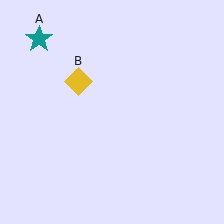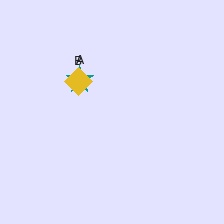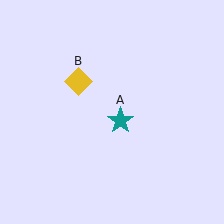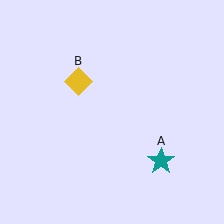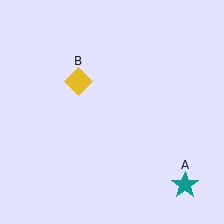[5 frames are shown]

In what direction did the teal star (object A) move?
The teal star (object A) moved down and to the right.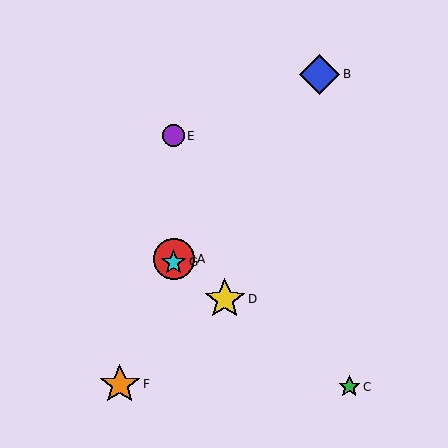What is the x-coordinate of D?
Object D is at x≈225.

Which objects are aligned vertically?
Objects A, E, G are aligned vertically.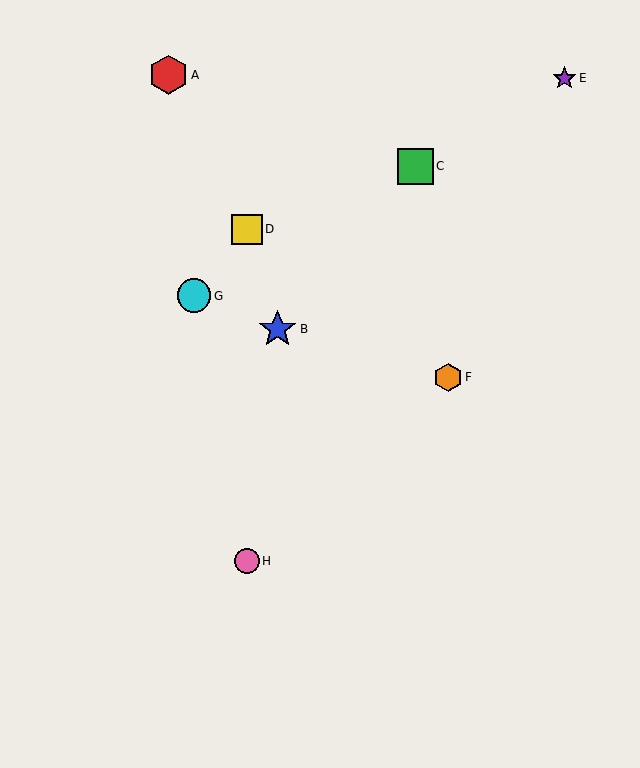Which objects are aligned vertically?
Objects D, H are aligned vertically.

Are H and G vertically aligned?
No, H is at x≈247 and G is at x≈194.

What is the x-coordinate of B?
Object B is at x≈278.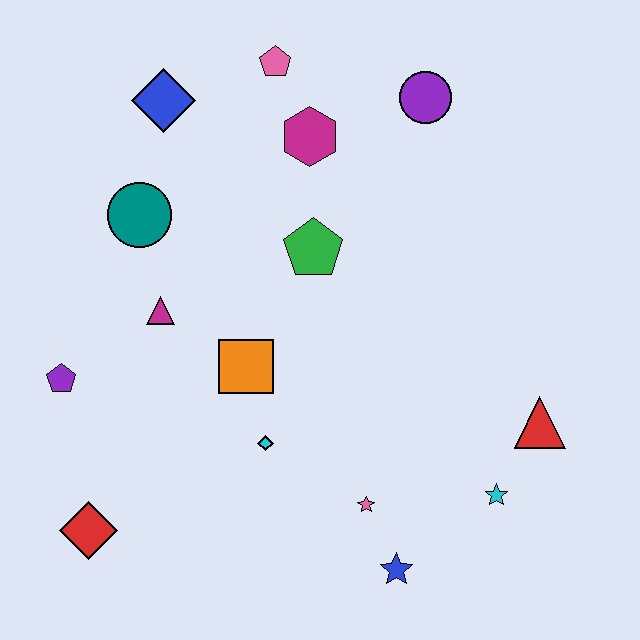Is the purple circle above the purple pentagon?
Yes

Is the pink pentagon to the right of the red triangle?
No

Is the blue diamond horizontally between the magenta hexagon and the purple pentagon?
Yes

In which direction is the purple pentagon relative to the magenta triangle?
The purple pentagon is to the left of the magenta triangle.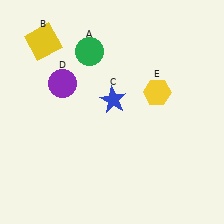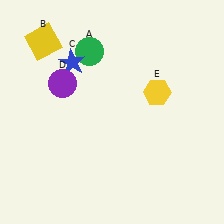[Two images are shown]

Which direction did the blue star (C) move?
The blue star (C) moved left.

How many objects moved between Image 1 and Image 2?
1 object moved between the two images.